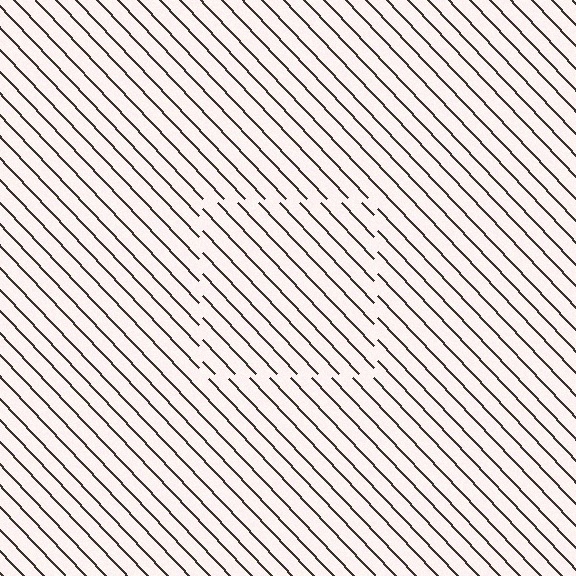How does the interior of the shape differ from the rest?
The interior of the shape contains the same grating, shifted by half a period — the contour is defined by the phase discontinuity where line-ends from the inner and outer gratings abut.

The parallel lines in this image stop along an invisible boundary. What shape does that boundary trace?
An illusory square. The interior of the shape contains the same grating, shifted by half a period — the contour is defined by the phase discontinuity where line-ends from the inner and outer gratings abut.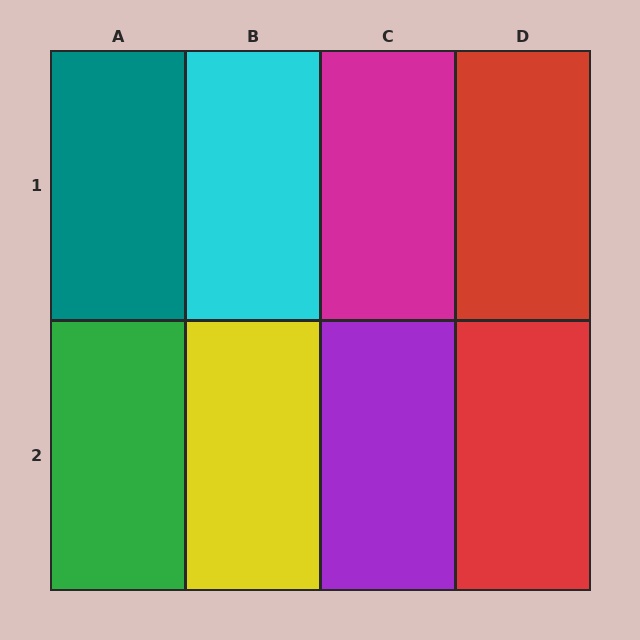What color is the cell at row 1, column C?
Magenta.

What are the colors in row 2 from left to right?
Green, yellow, purple, red.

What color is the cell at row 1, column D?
Red.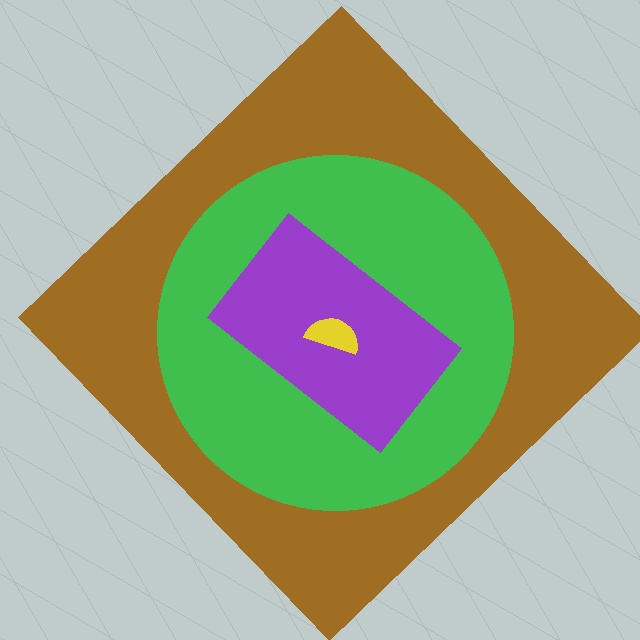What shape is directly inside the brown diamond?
The green circle.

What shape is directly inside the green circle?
The purple rectangle.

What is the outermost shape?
The brown diamond.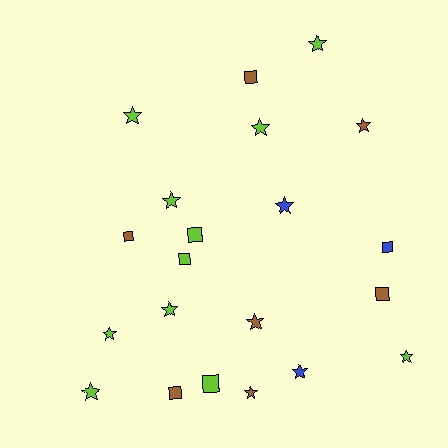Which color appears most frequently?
Lime, with 11 objects.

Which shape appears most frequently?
Star, with 13 objects.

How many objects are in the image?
There are 21 objects.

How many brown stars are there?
There are 3 brown stars.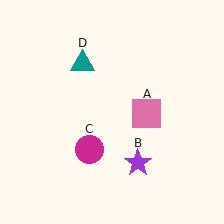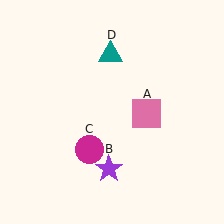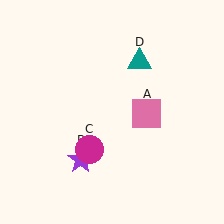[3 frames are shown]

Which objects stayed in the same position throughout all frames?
Pink square (object A) and magenta circle (object C) remained stationary.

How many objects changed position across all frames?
2 objects changed position: purple star (object B), teal triangle (object D).